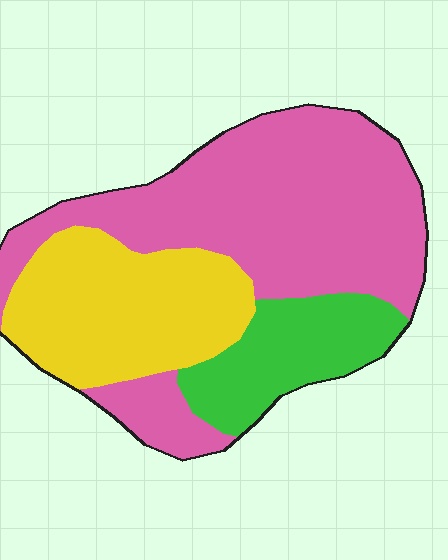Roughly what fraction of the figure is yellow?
Yellow covers 29% of the figure.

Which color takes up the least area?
Green, at roughly 15%.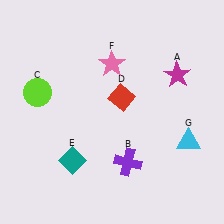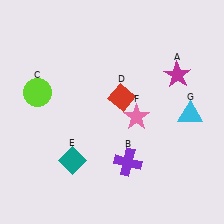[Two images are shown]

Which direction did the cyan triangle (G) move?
The cyan triangle (G) moved up.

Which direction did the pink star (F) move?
The pink star (F) moved down.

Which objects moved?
The objects that moved are: the pink star (F), the cyan triangle (G).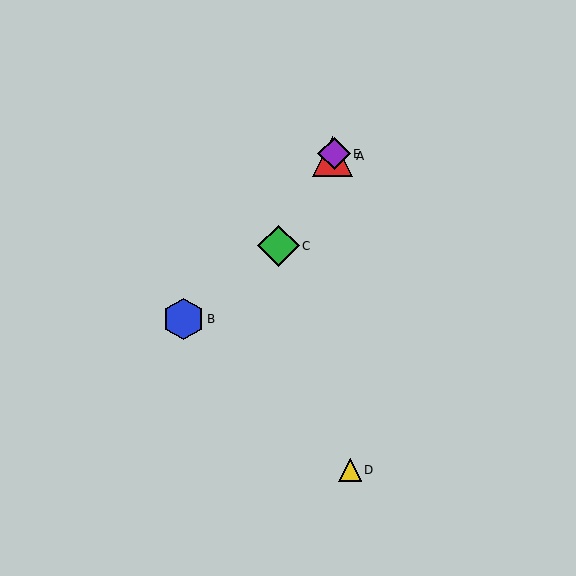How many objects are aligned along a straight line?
3 objects (A, C, E) are aligned along a straight line.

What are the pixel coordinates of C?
Object C is at (279, 246).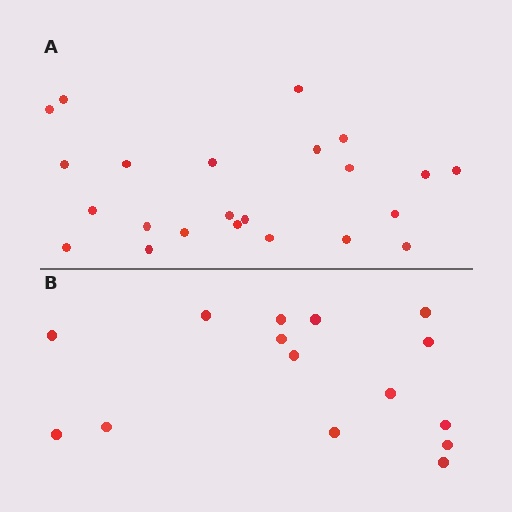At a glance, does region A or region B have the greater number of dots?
Region A (the top region) has more dots.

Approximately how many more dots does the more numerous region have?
Region A has roughly 8 or so more dots than region B.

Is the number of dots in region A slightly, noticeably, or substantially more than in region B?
Region A has substantially more. The ratio is roughly 1.5 to 1.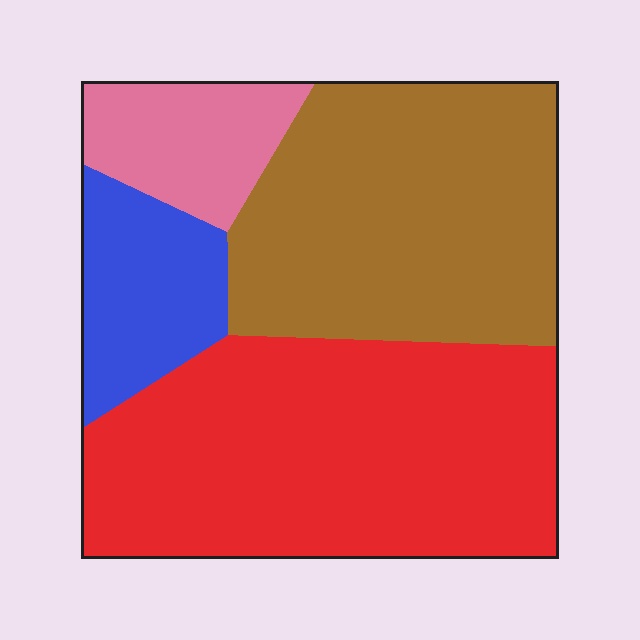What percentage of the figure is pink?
Pink covers 10% of the figure.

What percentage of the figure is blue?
Blue takes up about one eighth (1/8) of the figure.